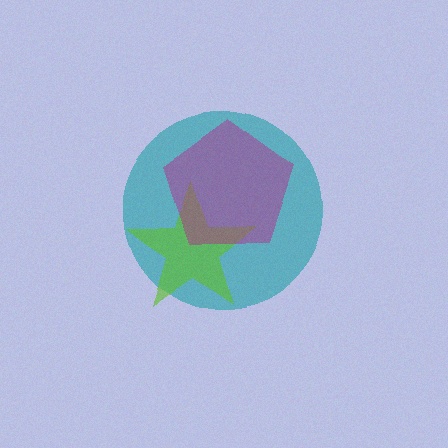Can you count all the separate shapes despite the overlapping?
Yes, there are 3 separate shapes.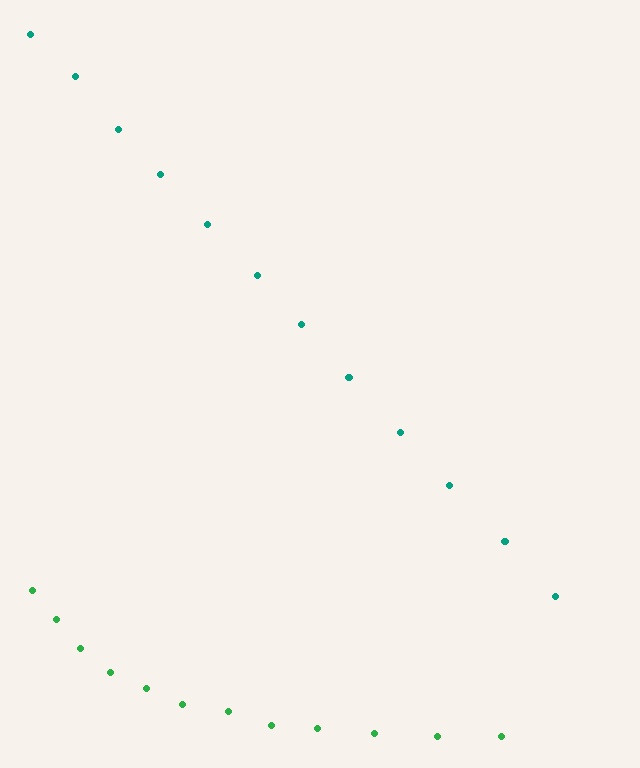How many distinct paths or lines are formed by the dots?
There are 2 distinct paths.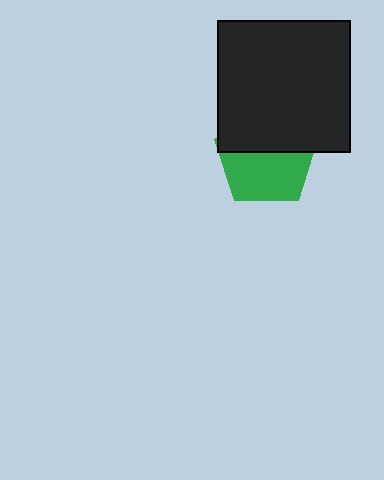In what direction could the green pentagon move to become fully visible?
The green pentagon could move down. That would shift it out from behind the black square entirely.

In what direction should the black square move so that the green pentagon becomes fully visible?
The black square should move up. That is the shortest direction to clear the overlap and leave the green pentagon fully visible.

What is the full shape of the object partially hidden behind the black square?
The partially hidden object is a green pentagon.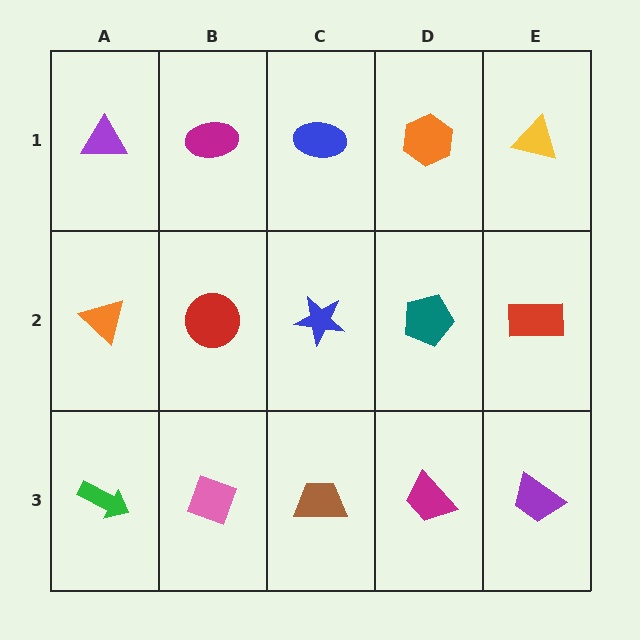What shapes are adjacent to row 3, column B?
A red circle (row 2, column B), a green arrow (row 3, column A), a brown trapezoid (row 3, column C).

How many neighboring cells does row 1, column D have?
3.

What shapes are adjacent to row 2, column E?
A yellow triangle (row 1, column E), a purple trapezoid (row 3, column E), a teal pentagon (row 2, column D).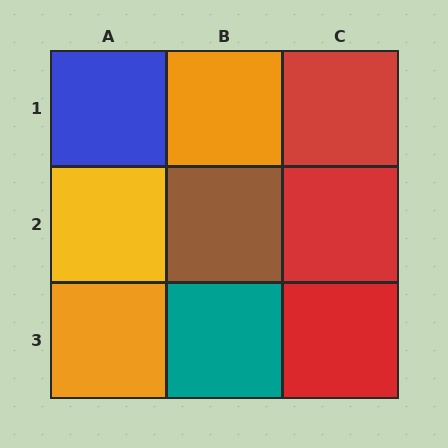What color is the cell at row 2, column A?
Yellow.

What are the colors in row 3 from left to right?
Orange, teal, red.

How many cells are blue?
1 cell is blue.